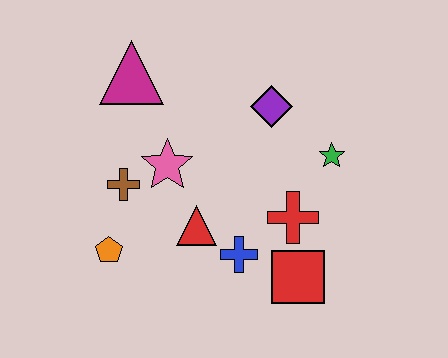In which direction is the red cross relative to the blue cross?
The red cross is to the right of the blue cross.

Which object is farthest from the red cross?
The magenta triangle is farthest from the red cross.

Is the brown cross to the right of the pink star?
No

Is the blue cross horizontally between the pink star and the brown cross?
No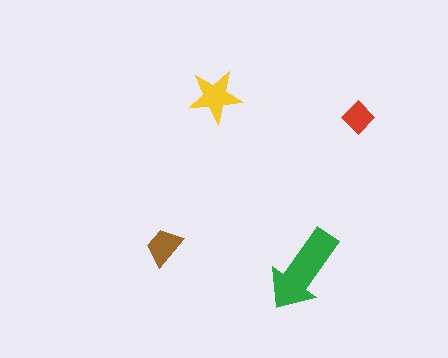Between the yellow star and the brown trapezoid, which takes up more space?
The yellow star.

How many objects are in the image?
There are 4 objects in the image.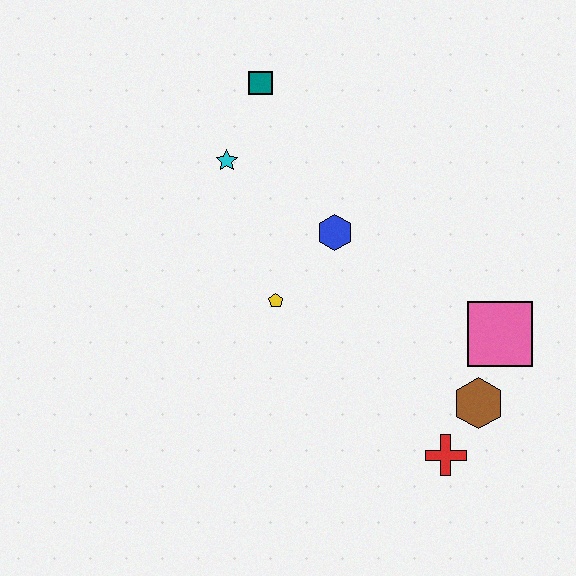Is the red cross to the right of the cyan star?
Yes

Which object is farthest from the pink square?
The teal square is farthest from the pink square.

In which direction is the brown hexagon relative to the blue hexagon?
The brown hexagon is below the blue hexagon.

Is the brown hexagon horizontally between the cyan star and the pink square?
Yes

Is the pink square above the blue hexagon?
No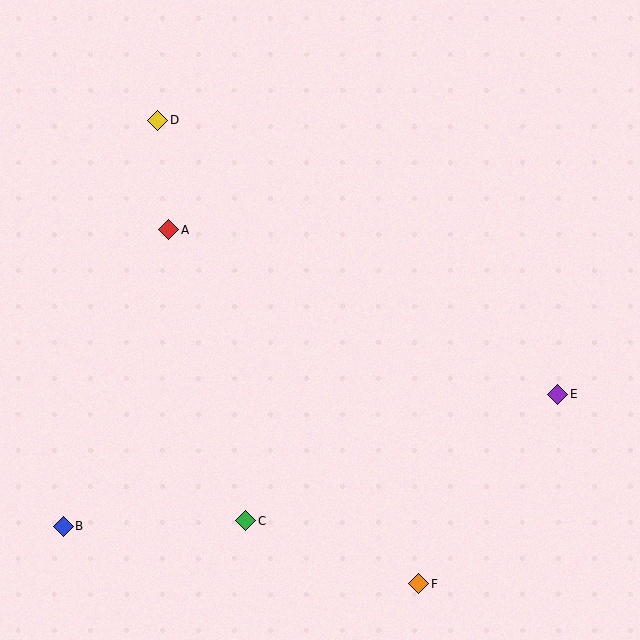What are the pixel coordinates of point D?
Point D is at (158, 120).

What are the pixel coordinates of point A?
Point A is at (169, 230).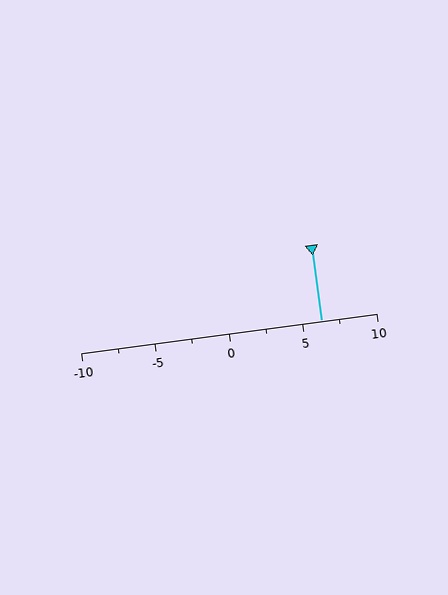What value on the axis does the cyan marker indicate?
The marker indicates approximately 6.2.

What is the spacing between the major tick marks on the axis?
The major ticks are spaced 5 apart.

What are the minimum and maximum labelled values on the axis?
The axis runs from -10 to 10.